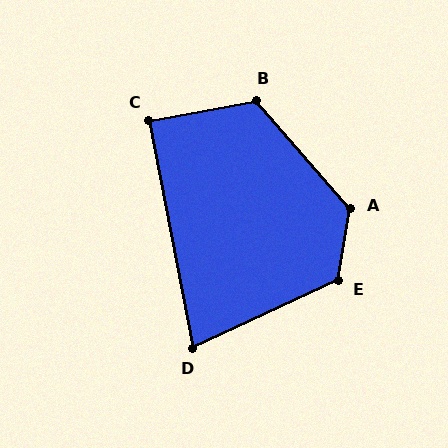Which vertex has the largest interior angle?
A, at approximately 129 degrees.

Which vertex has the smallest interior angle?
D, at approximately 76 degrees.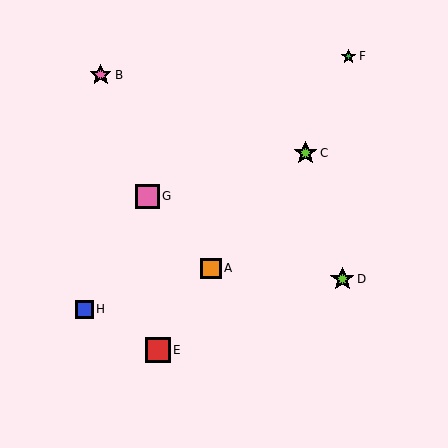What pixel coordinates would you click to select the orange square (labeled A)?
Click at (211, 268) to select the orange square A.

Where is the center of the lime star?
The center of the lime star is at (342, 279).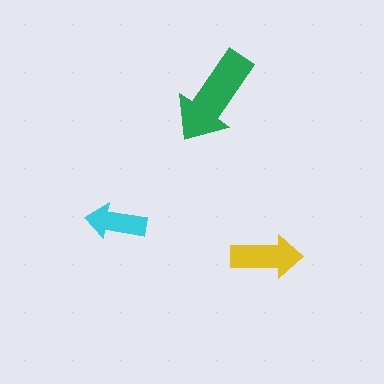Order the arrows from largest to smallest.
the green one, the yellow one, the cyan one.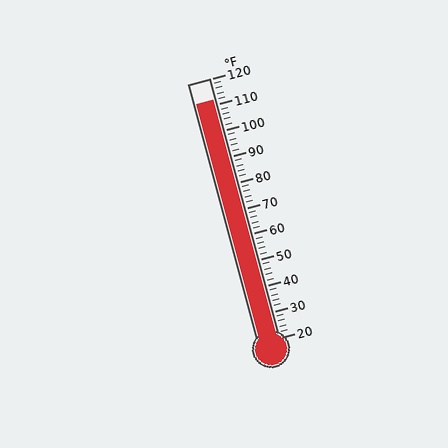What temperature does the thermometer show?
The thermometer shows approximately 112°F.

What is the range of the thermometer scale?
The thermometer scale ranges from 20°F to 120°F.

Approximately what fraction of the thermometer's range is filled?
The thermometer is filled to approximately 90% of its range.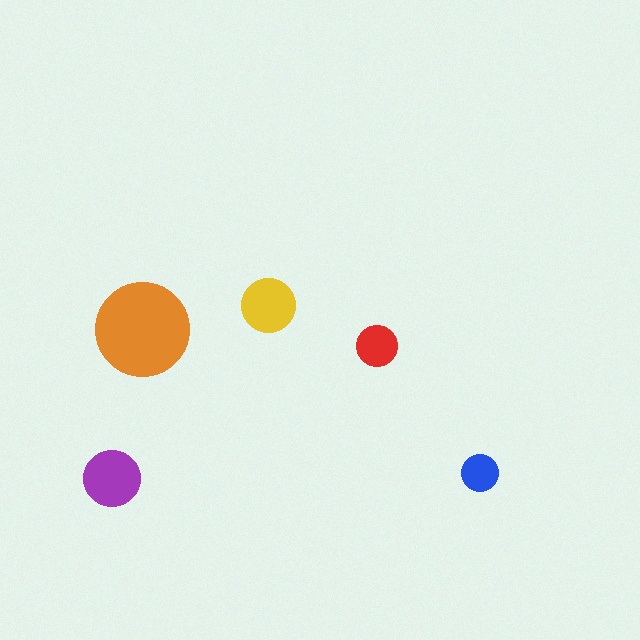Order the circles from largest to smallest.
the orange one, the purple one, the yellow one, the red one, the blue one.